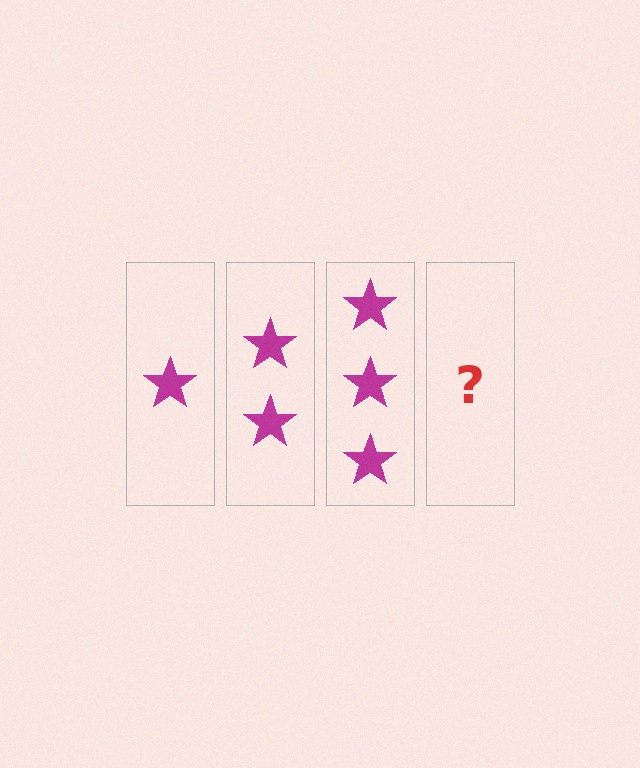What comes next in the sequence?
The next element should be 4 stars.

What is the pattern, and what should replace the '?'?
The pattern is that each step adds one more star. The '?' should be 4 stars.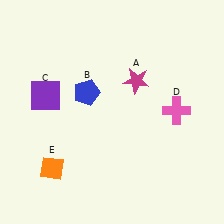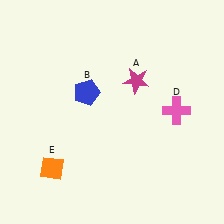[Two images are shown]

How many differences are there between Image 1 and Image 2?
There is 1 difference between the two images.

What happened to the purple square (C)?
The purple square (C) was removed in Image 2. It was in the top-left area of Image 1.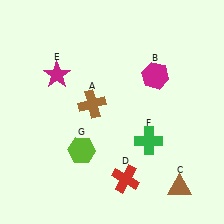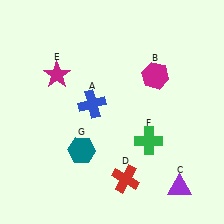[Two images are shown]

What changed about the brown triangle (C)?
In Image 1, C is brown. In Image 2, it changed to purple.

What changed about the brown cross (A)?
In Image 1, A is brown. In Image 2, it changed to blue.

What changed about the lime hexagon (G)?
In Image 1, G is lime. In Image 2, it changed to teal.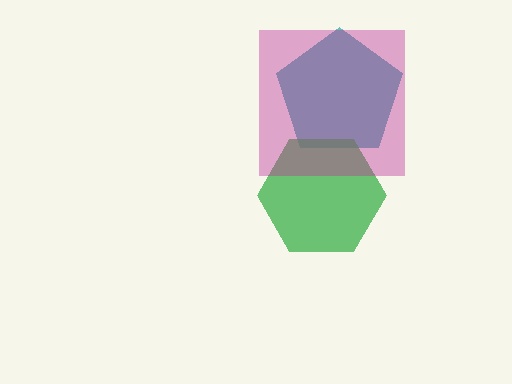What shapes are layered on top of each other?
The layered shapes are: a teal pentagon, a green hexagon, a magenta square.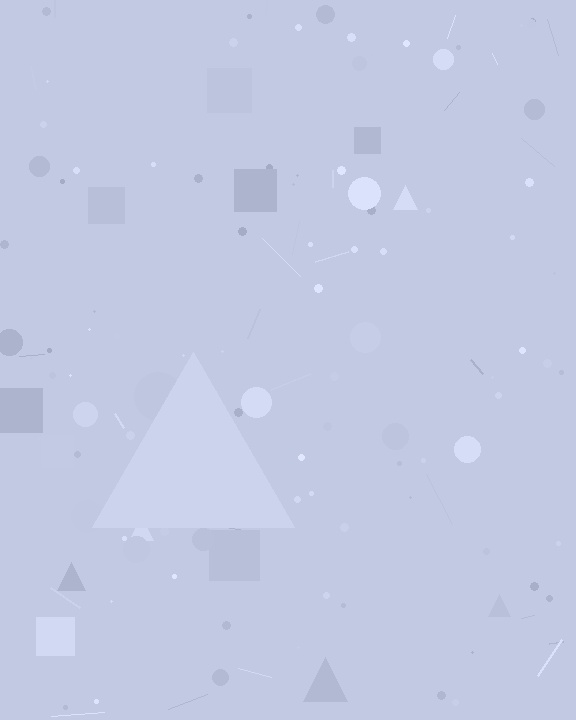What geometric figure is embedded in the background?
A triangle is embedded in the background.